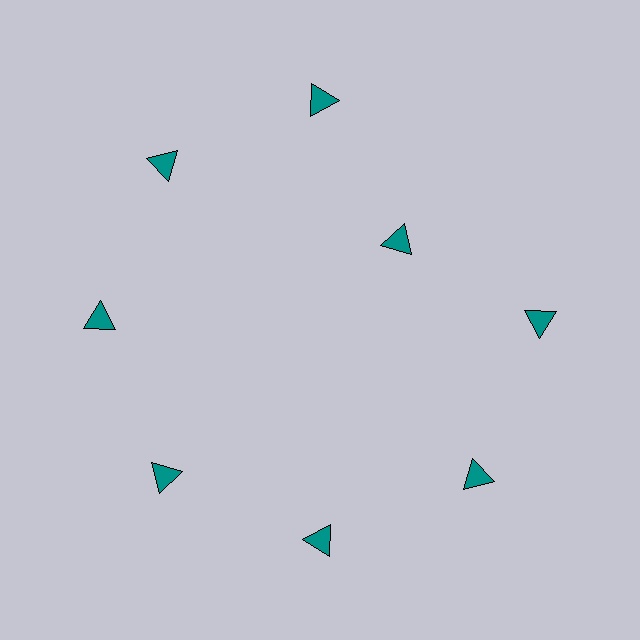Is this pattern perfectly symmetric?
No. The 8 teal triangles are arranged in a ring, but one element near the 2 o'clock position is pulled inward toward the center, breaking the 8-fold rotational symmetry.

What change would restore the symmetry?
The symmetry would be restored by moving it outward, back onto the ring so that all 8 triangles sit at equal angles and equal distance from the center.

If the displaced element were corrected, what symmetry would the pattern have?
It would have 8-fold rotational symmetry — the pattern would map onto itself every 45 degrees.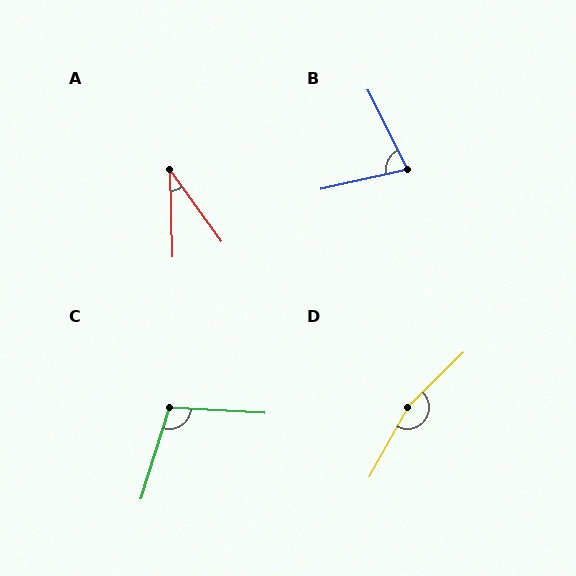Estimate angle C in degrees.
Approximately 104 degrees.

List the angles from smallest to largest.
A (34°), B (77°), C (104°), D (163°).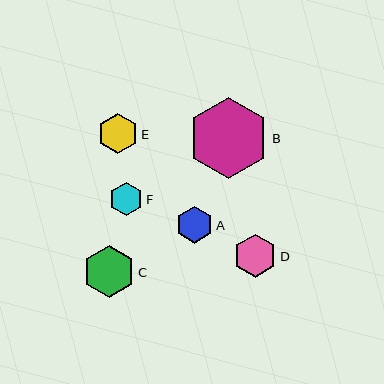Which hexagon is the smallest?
Hexagon F is the smallest with a size of approximately 33 pixels.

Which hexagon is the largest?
Hexagon B is the largest with a size of approximately 81 pixels.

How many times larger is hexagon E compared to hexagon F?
Hexagon E is approximately 1.2 times the size of hexagon F.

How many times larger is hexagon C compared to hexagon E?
Hexagon C is approximately 1.3 times the size of hexagon E.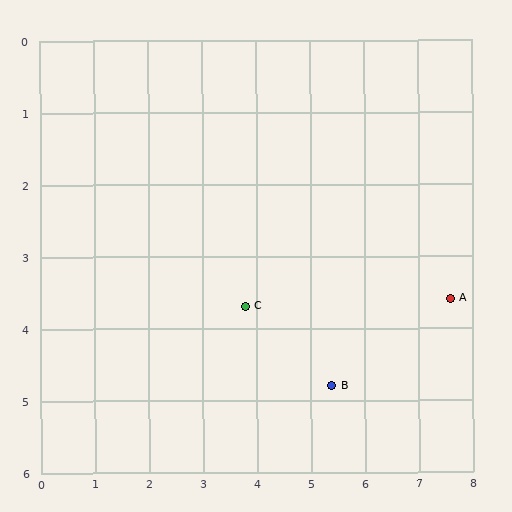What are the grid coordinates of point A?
Point A is at approximately (7.6, 3.6).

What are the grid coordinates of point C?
Point C is at approximately (3.8, 3.7).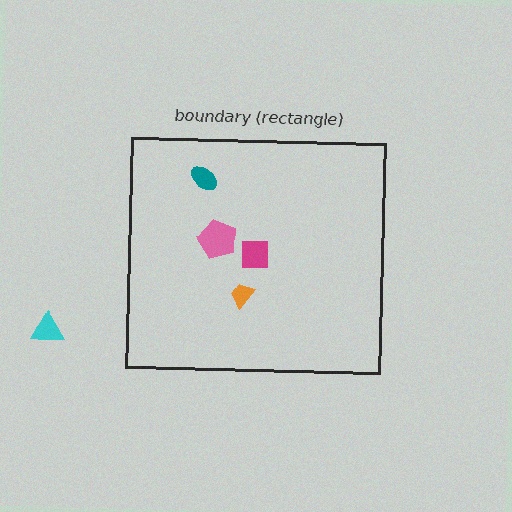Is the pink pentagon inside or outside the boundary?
Inside.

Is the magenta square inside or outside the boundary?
Inside.